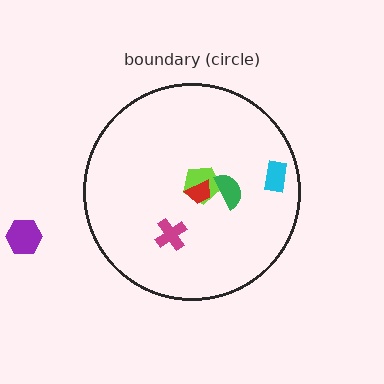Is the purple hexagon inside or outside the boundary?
Outside.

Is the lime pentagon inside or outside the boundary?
Inside.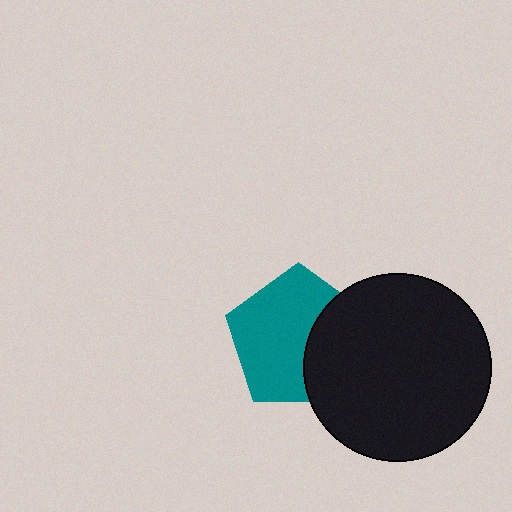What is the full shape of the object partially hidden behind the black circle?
The partially hidden object is a teal pentagon.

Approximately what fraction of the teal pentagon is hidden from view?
Roughly 36% of the teal pentagon is hidden behind the black circle.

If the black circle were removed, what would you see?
You would see the complete teal pentagon.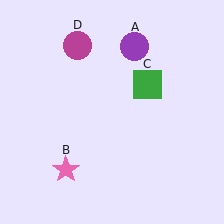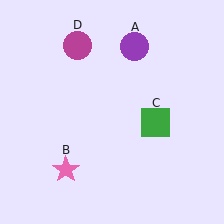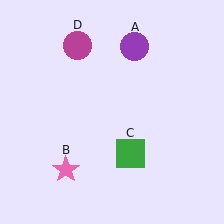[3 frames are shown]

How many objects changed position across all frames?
1 object changed position: green square (object C).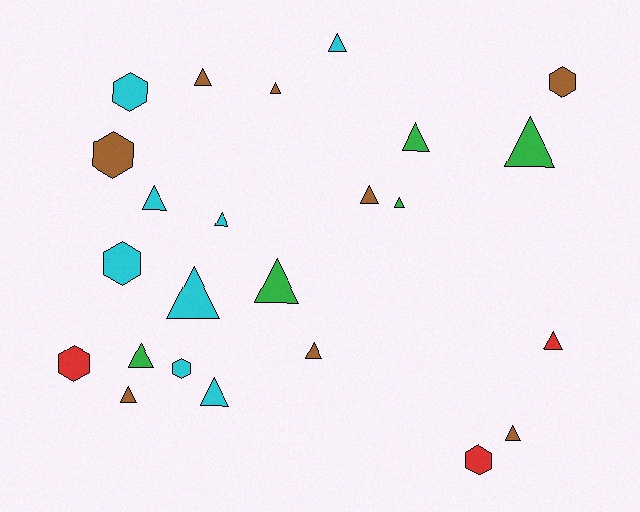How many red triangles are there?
There is 1 red triangle.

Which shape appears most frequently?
Triangle, with 17 objects.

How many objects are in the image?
There are 24 objects.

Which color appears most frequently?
Cyan, with 8 objects.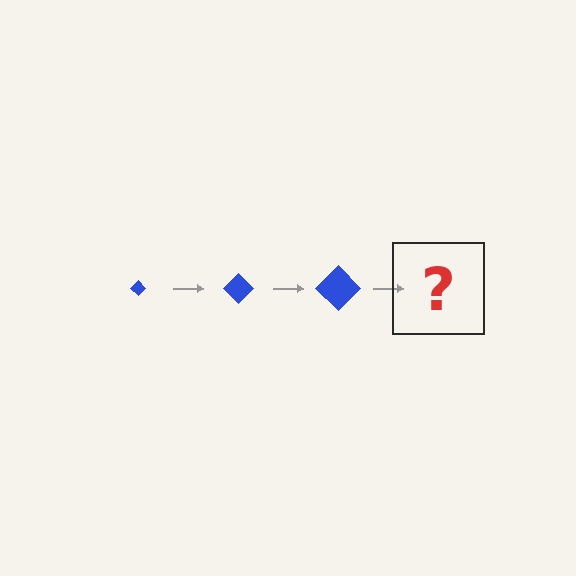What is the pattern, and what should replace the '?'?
The pattern is that the diamond gets progressively larger each step. The '?' should be a blue diamond, larger than the previous one.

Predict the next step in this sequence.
The next step is a blue diamond, larger than the previous one.